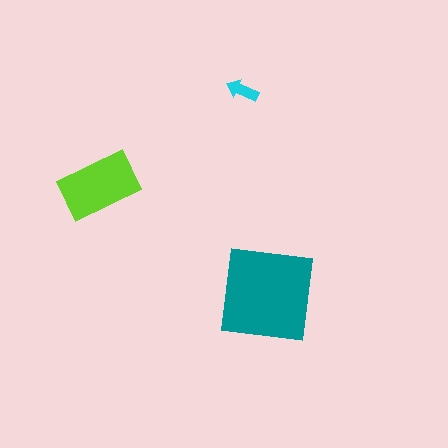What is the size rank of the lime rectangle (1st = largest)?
2nd.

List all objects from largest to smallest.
The teal square, the lime rectangle, the cyan arrow.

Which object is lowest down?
The teal square is bottommost.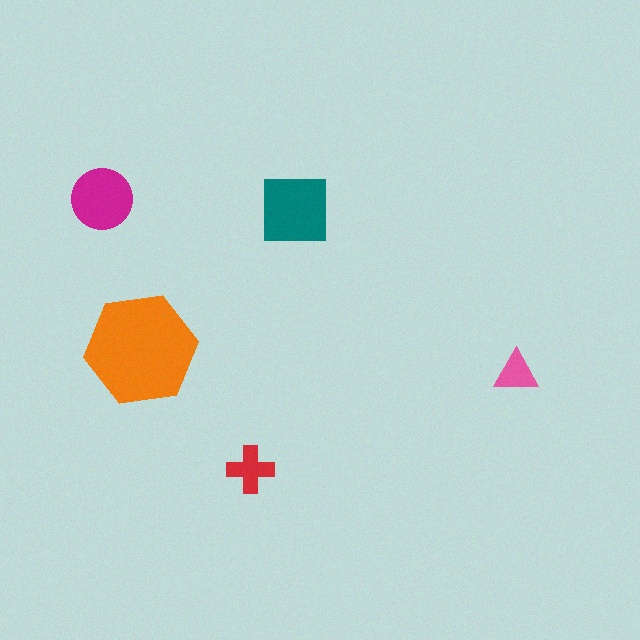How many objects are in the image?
There are 5 objects in the image.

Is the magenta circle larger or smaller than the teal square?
Smaller.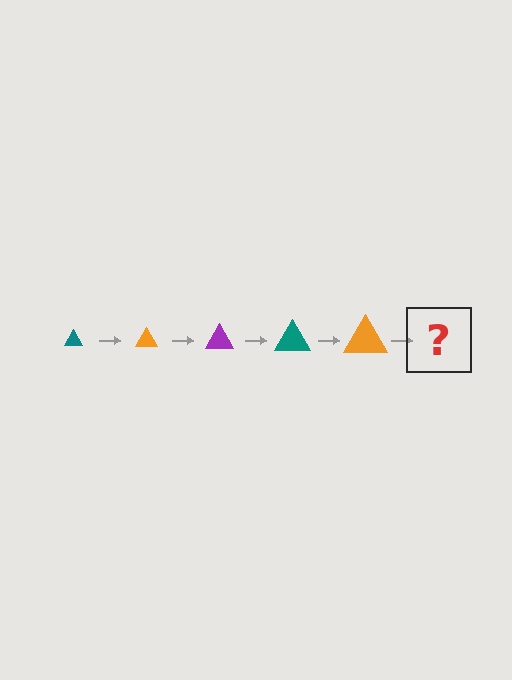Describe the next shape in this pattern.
It should be a purple triangle, larger than the previous one.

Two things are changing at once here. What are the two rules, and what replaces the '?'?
The two rules are that the triangle grows larger each step and the color cycles through teal, orange, and purple. The '?' should be a purple triangle, larger than the previous one.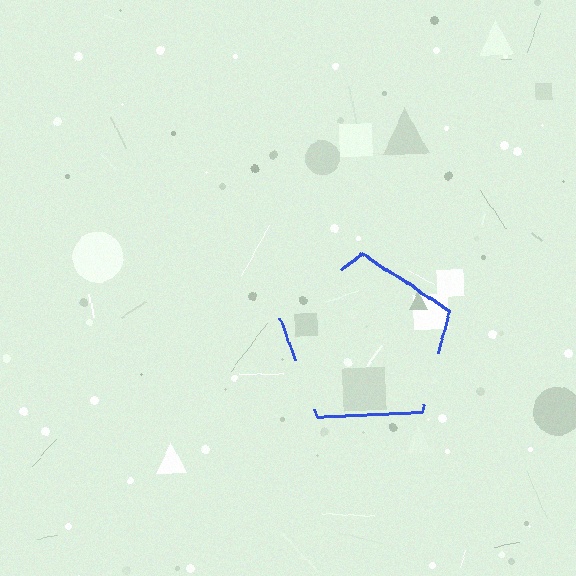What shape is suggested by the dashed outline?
The dashed outline suggests a pentagon.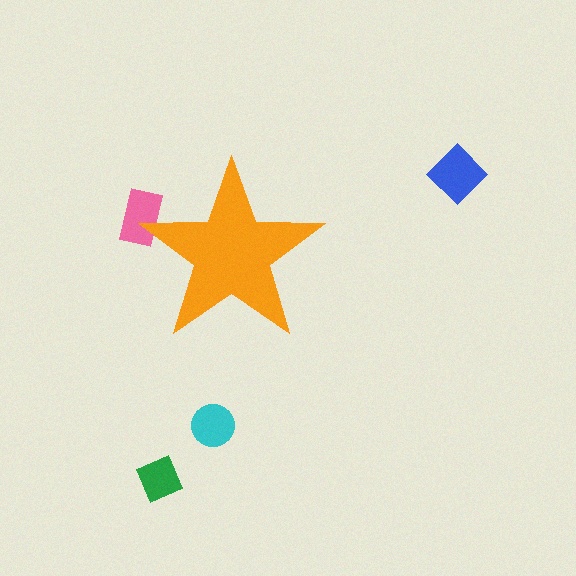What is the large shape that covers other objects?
An orange star.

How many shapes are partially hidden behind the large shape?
1 shape is partially hidden.